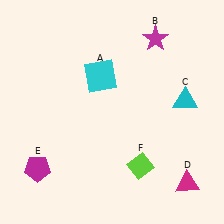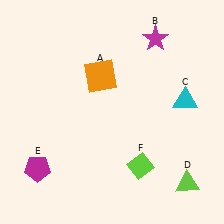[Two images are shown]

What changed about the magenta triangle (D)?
In Image 1, D is magenta. In Image 2, it changed to lime.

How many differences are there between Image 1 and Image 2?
There are 2 differences between the two images.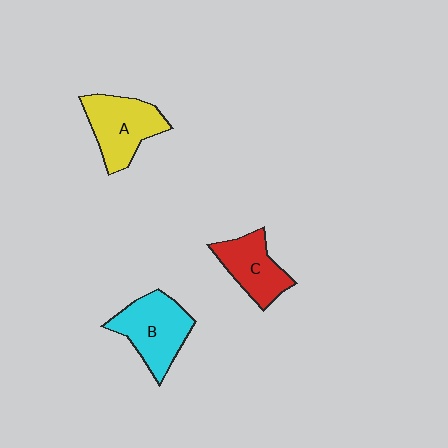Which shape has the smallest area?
Shape C (red).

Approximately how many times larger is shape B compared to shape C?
Approximately 1.3 times.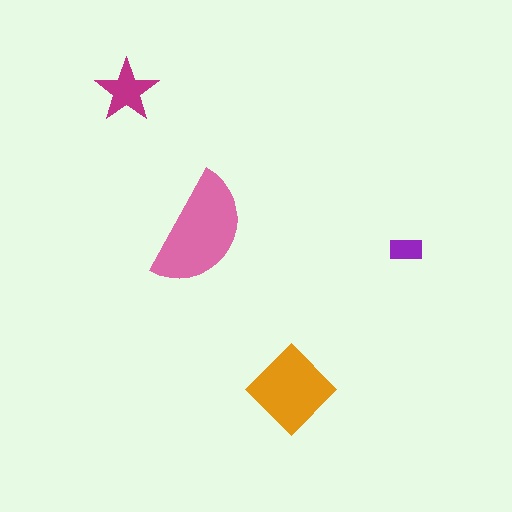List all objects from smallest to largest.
The purple rectangle, the magenta star, the orange diamond, the pink semicircle.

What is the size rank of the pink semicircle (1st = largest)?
1st.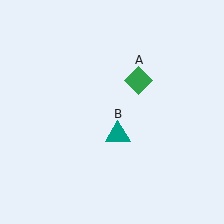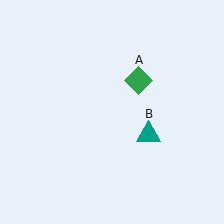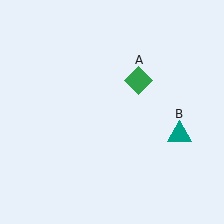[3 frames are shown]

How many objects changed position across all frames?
1 object changed position: teal triangle (object B).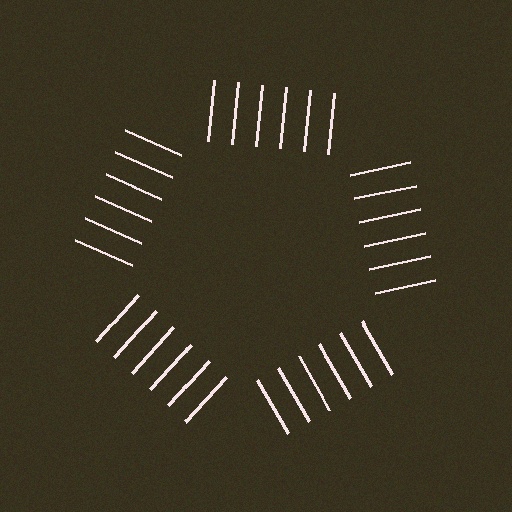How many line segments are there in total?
30 — 6 along each of the 5 edges.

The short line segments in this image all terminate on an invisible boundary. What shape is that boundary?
An illusory pentagon — the line segments terminate on its edges but no continuous stroke is drawn.